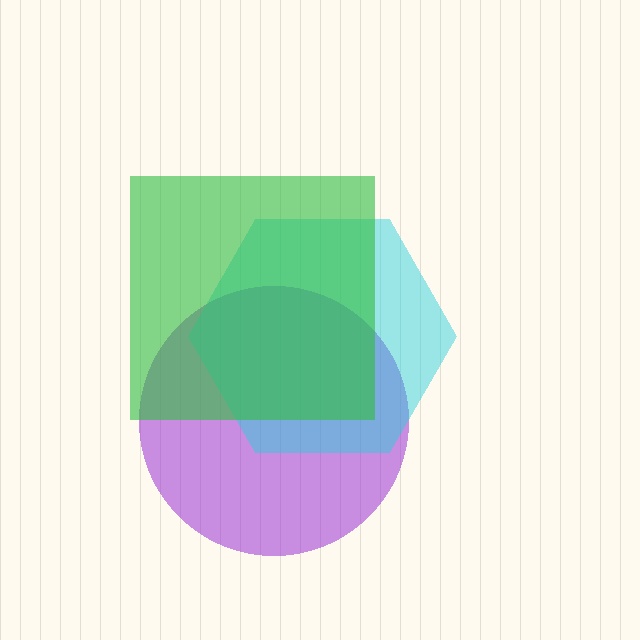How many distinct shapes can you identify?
There are 3 distinct shapes: a purple circle, a cyan hexagon, a green square.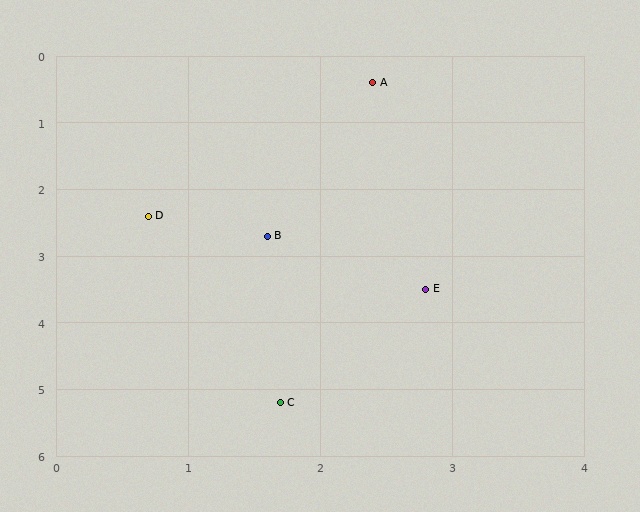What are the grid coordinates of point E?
Point E is at approximately (2.8, 3.5).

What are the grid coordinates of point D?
Point D is at approximately (0.7, 2.4).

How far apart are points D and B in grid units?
Points D and B are about 0.9 grid units apart.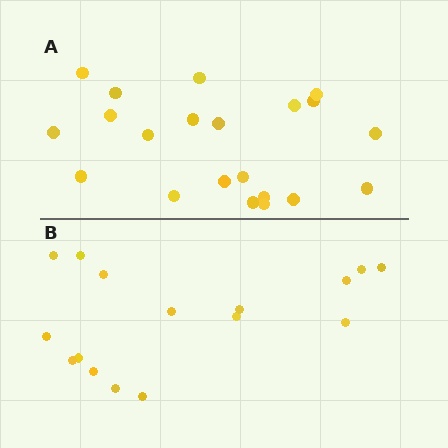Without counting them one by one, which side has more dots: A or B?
Region A (the top region) has more dots.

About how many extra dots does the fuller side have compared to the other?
Region A has about 5 more dots than region B.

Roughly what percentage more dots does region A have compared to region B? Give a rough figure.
About 30% more.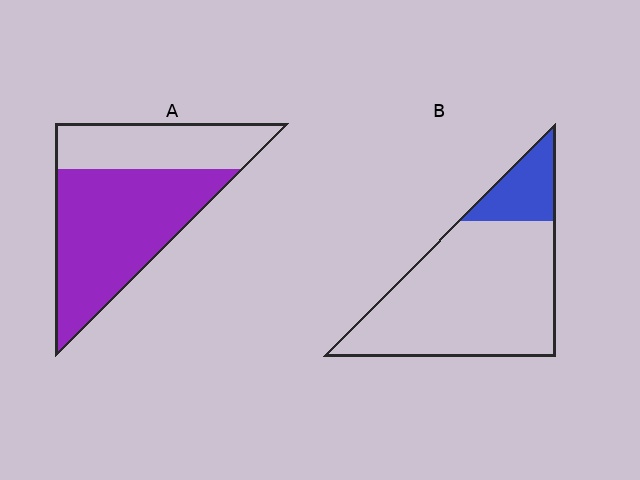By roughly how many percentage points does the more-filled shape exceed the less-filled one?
By roughly 45 percentage points (A over B).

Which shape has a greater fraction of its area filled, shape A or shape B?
Shape A.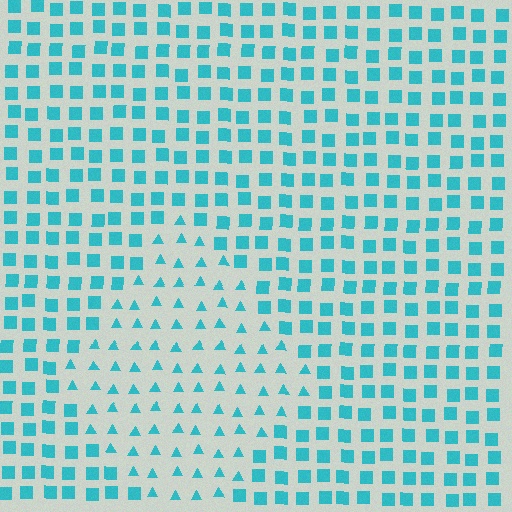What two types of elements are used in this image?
The image uses triangles inside the diamond region and squares outside it.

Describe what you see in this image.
The image is filled with small cyan elements arranged in a uniform grid. A diamond-shaped region contains triangles, while the surrounding area contains squares. The boundary is defined purely by the change in element shape.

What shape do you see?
I see a diamond.